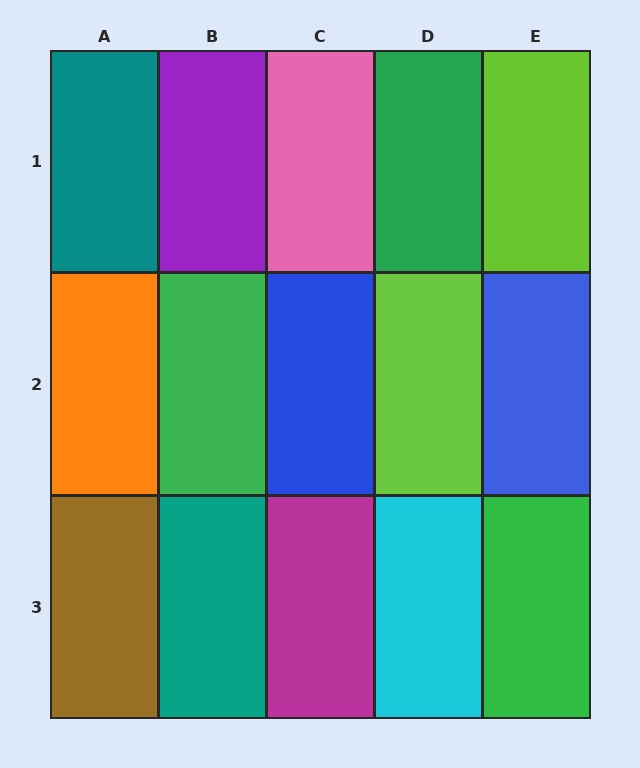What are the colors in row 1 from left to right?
Teal, purple, pink, green, lime.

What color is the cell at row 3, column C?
Magenta.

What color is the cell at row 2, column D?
Lime.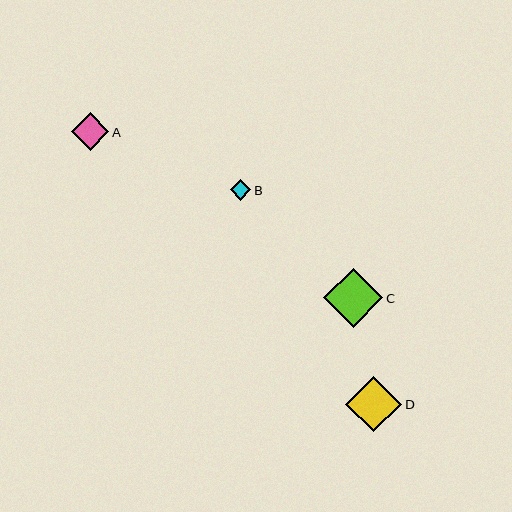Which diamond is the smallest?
Diamond B is the smallest with a size of approximately 20 pixels.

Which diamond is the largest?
Diamond C is the largest with a size of approximately 59 pixels.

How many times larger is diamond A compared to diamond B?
Diamond A is approximately 1.9 times the size of diamond B.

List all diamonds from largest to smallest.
From largest to smallest: C, D, A, B.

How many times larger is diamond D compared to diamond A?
Diamond D is approximately 1.5 times the size of diamond A.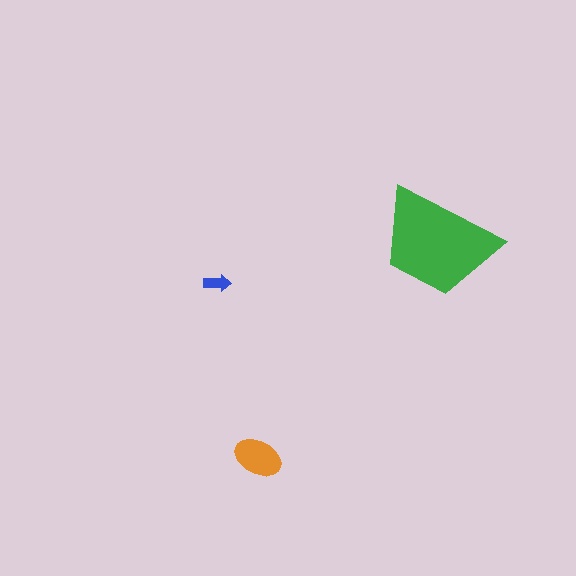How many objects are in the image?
There are 3 objects in the image.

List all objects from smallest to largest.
The blue arrow, the orange ellipse, the green trapezoid.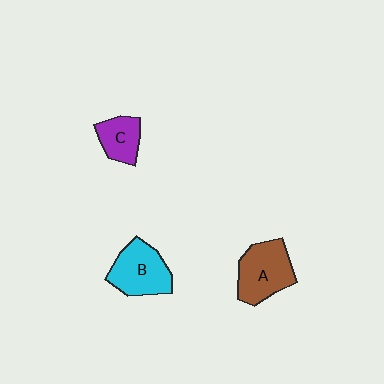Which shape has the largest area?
Shape A (brown).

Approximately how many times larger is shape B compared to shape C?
Approximately 1.6 times.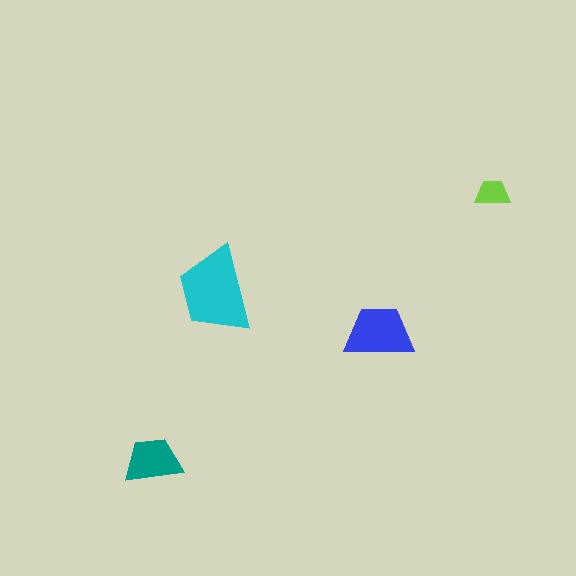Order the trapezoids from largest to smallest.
the cyan one, the blue one, the teal one, the lime one.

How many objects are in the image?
There are 4 objects in the image.